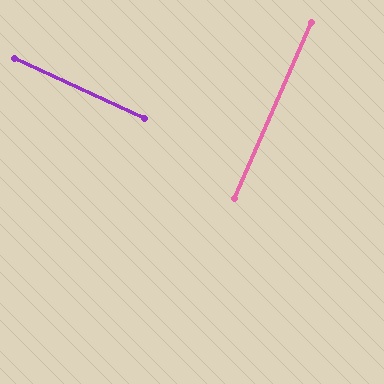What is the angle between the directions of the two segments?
Approximately 88 degrees.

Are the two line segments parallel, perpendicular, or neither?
Perpendicular — they meet at approximately 88°.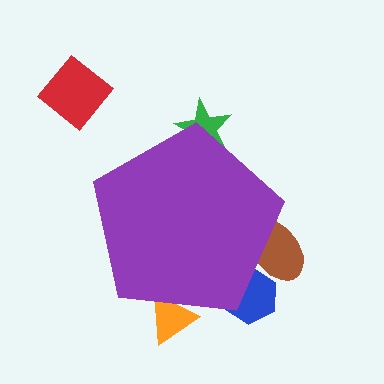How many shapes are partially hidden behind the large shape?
4 shapes are partially hidden.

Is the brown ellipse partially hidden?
Yes, the brown ellipse is partially hidden behind the purple pentagon.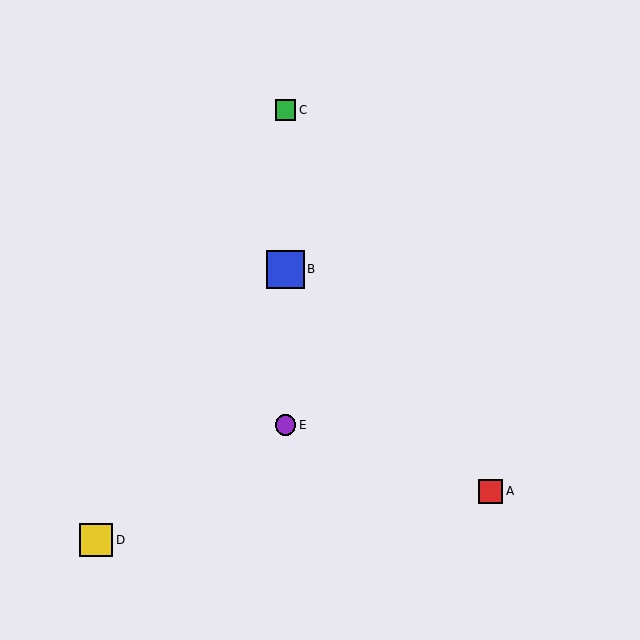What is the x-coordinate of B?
Object B is at x≈285.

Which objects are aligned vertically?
Objects B, C, E are aligned vertically.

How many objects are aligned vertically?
3 objects (B, C, E) are aligned vertically.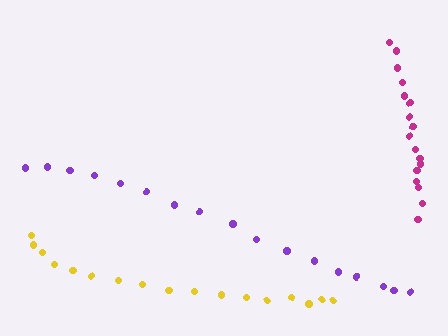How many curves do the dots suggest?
There are 3 distinct paths.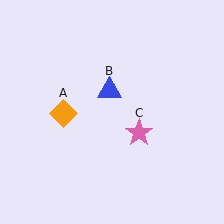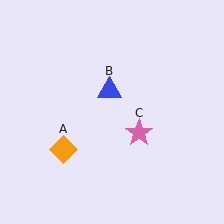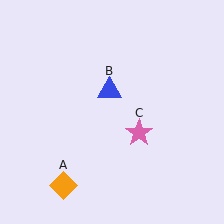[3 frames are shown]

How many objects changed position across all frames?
1 object changed position: orange diamond (object A).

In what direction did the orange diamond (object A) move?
The orange diamond (object A) moved down.